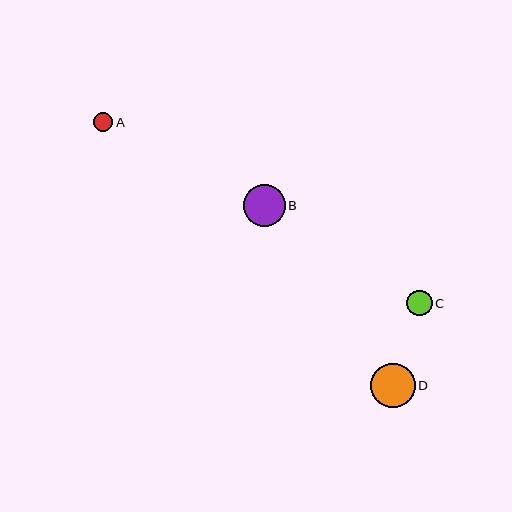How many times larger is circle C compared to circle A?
Circle C is approximately 1.3 times the size of circle A.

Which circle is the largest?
Circle D is the largest with a size of approximately 45 pixels.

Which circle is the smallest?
Circle A is the smallest with a size of approximately 19 pixels.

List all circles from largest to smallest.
From largest to smallest: D, B, C, A.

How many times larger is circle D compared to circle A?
Circle D is approximately 2.4 times the size of circle A.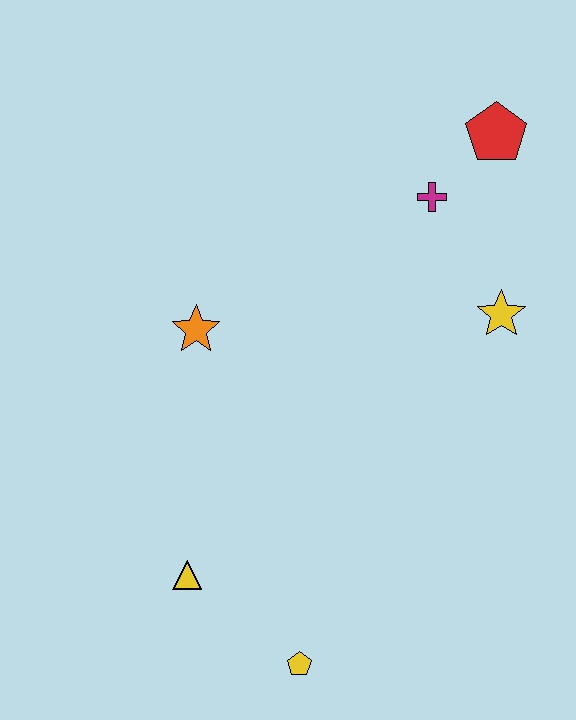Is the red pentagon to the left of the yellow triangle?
No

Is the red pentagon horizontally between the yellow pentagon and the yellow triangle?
No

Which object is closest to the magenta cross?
The red pentagon is closest to the magenta cross.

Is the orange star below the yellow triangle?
No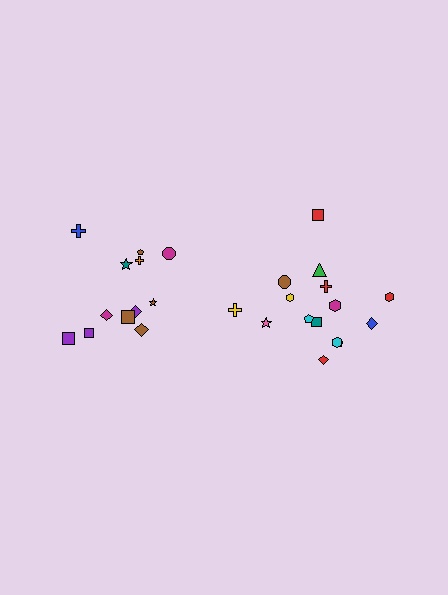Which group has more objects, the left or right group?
The right group.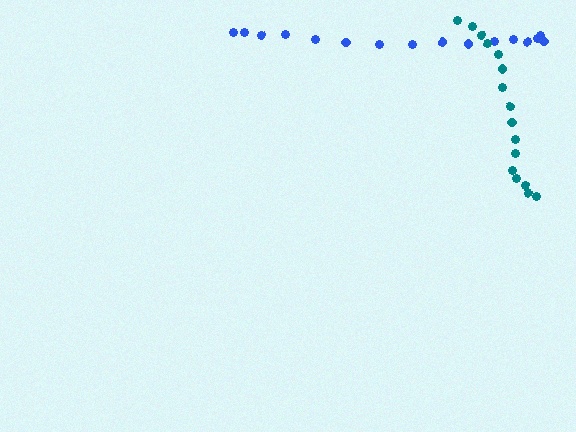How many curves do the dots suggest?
There are 2 distinct paths.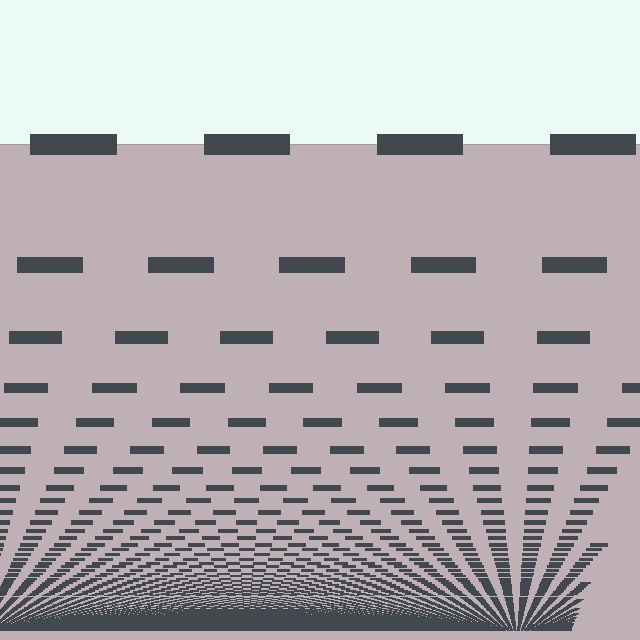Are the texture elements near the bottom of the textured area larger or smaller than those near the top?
Smaller. The gradient is inverted — elements near the bottom are smaller and denser.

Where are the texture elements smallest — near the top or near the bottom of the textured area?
Near the bottom.